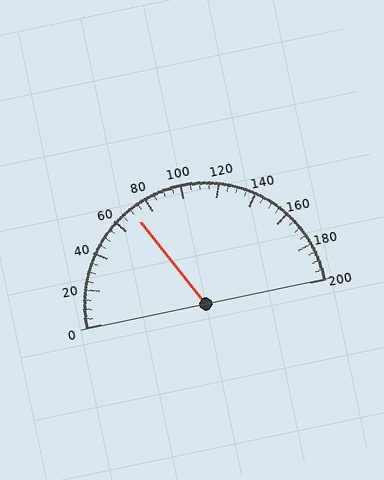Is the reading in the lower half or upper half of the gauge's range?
The reading is in the lower half of the range (0 to 200).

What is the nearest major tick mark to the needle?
The nearest major tick mark is 80.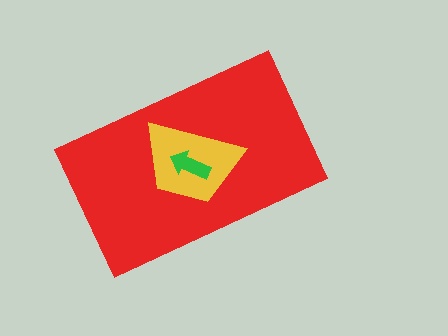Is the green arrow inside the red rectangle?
Yes.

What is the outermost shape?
The red rectangle.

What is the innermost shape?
The green arrow.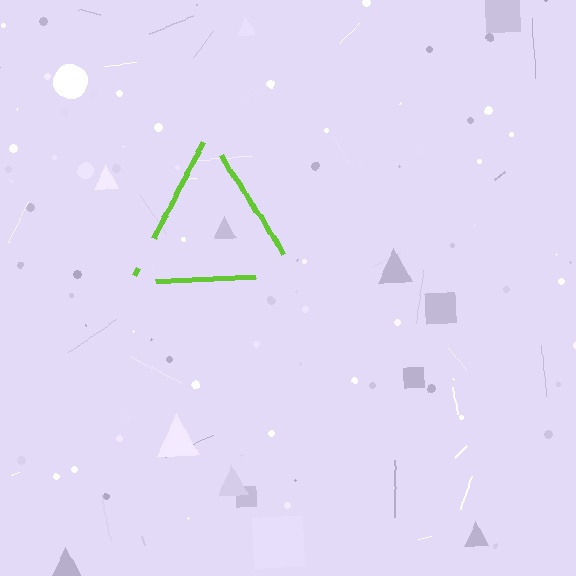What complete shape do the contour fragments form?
The contour fragments form a triangle.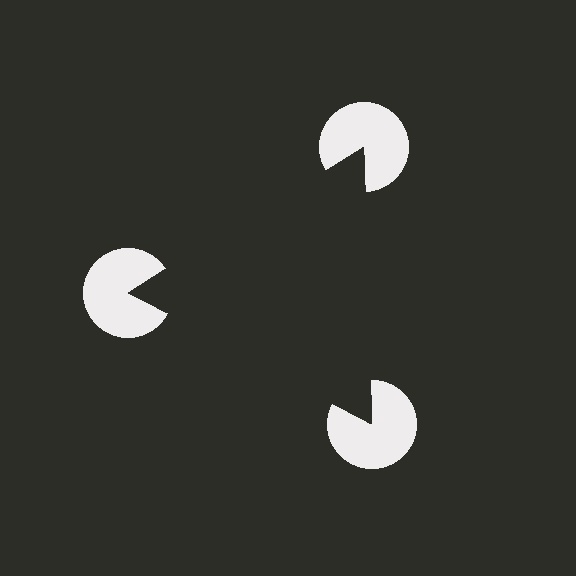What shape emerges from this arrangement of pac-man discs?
An illusory triangle — its edges are inferred from the aligned wedge cuts in the pac-man discs, not physically drawn.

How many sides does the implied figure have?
3 sides.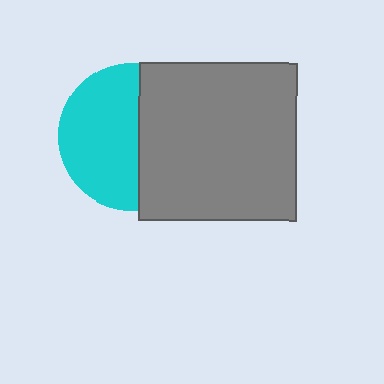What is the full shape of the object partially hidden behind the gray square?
The partially hidden object is a cyan circle.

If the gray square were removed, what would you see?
You would see the complete cyan circle.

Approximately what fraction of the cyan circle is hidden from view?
Roughly 45% of the cyan circle is hidden behind the gray square.